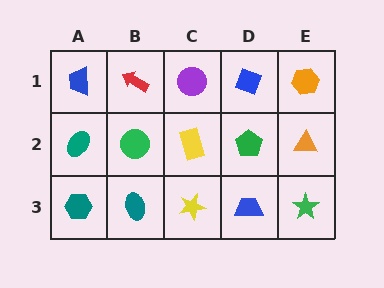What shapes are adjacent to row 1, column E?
An orange triangle (row 2, column E), a blue diamond (row 1, column D).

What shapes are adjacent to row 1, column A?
A teal ellipse (row 2, column A), a red arrow (row 1, column B).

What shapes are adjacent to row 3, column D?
A green pentagon (row 2, column D), a yellow star (row 3, column C), a green star (row 3, column E).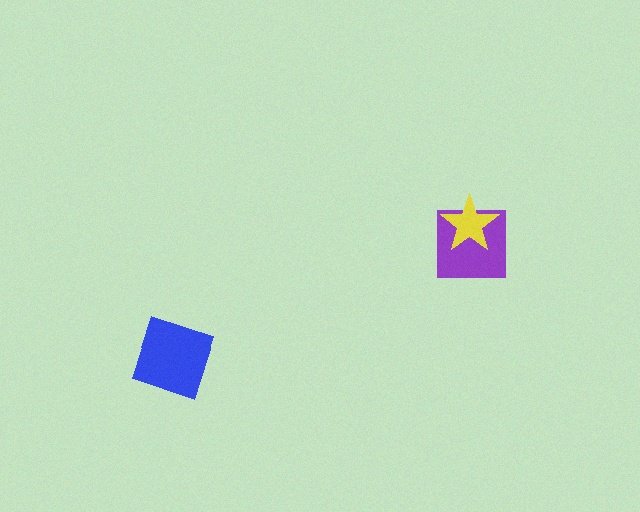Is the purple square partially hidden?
Yes, it is partially covered by another shape.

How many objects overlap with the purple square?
1 object overlaps with the purple square.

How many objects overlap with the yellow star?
1 object overlaps with the yellow star.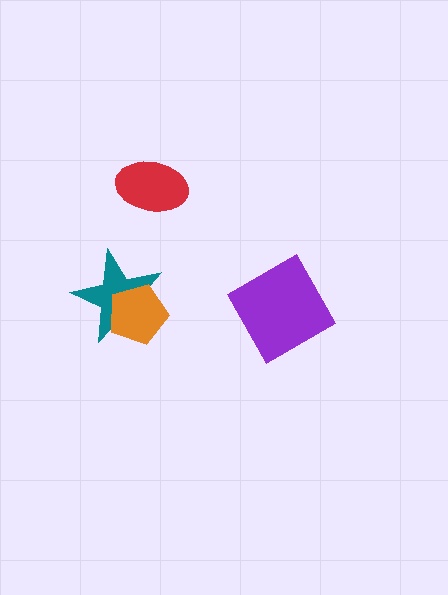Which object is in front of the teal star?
The orange pentagon is in front of the teal star.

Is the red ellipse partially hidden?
No, no other shape covers it.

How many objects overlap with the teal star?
1 object overlaps with the teal star.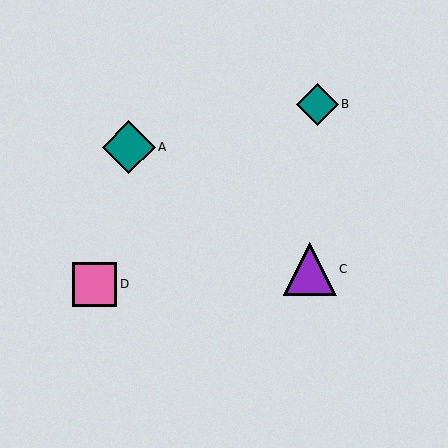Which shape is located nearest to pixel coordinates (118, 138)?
The teal diamond (labeled A) at (129, 147) is nearest to that location.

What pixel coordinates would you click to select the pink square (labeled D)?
Click at (95, 284) to select the pink square D.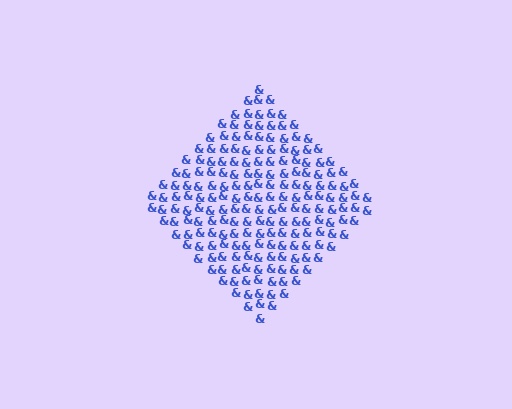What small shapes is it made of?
It is made of small ampersands.